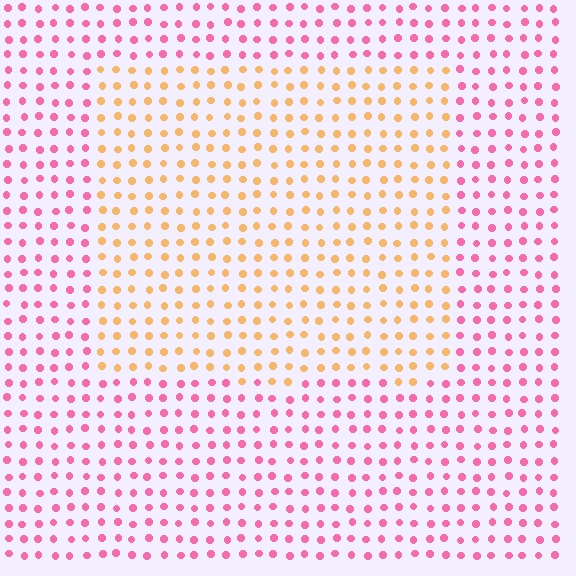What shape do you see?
I see a rectangle.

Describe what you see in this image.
The image is filled with small pink elements in a uniform arrangement. A rectangle-shaped region is visible where the elements are tinted to a slightly different hue, forming a subtle color boundary.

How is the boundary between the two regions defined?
The boundary is defined purely by a slight shift in hue (about 62 degrees). Spacing, size, and orientation are identical on both sides.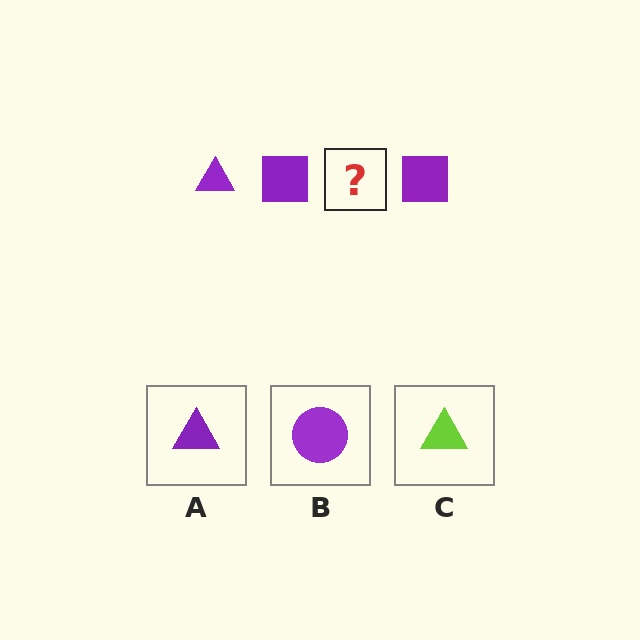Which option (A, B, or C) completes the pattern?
A.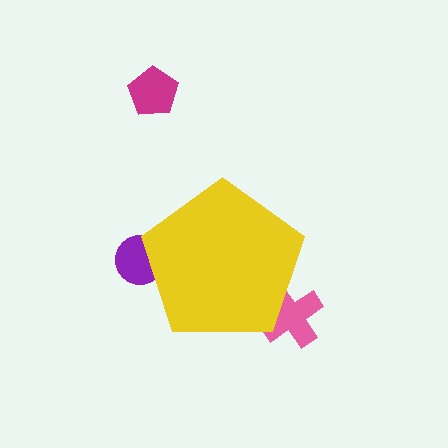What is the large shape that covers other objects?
A yellow pentagon.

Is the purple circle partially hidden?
Yes, the purple circle is partially hidden behind the yellow pentagon.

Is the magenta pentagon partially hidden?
No, the magenta pentagon is fully visible.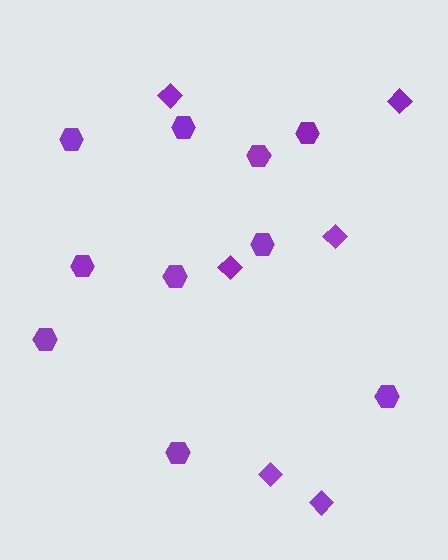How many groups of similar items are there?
There are 2 groups: one group of diamonds (6) and one group of hexagons (10).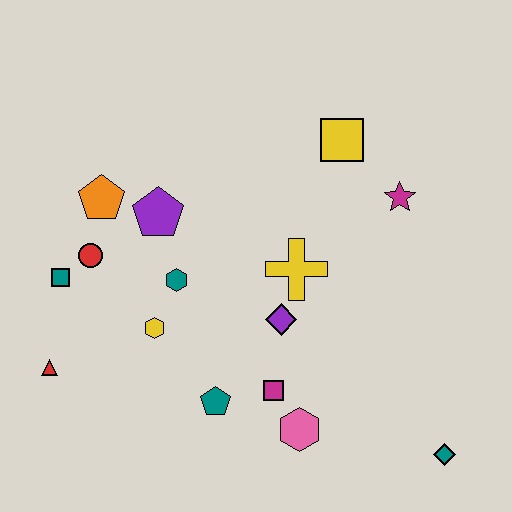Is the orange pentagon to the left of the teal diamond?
Yes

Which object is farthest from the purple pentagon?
The teal diamond is farthest from the purple pentagon.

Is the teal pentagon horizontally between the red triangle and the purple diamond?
Yes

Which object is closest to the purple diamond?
The yellow cross is closest to the purple diamond.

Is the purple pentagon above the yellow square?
No